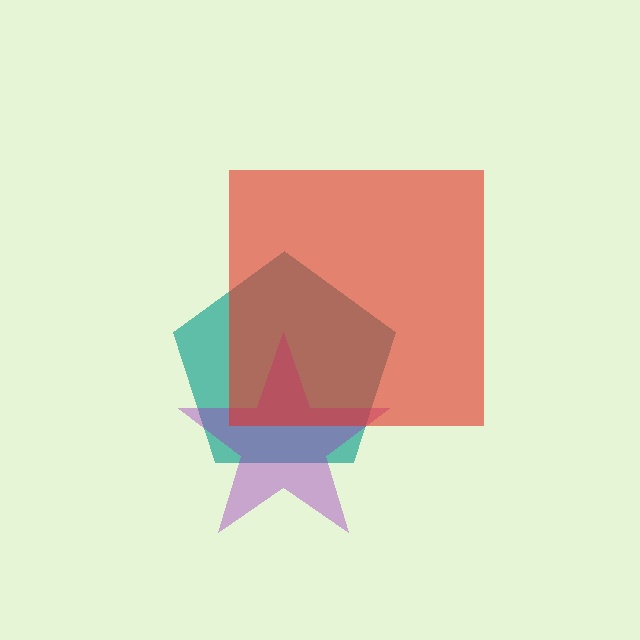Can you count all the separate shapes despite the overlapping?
Yes, there are 3 separate shapes.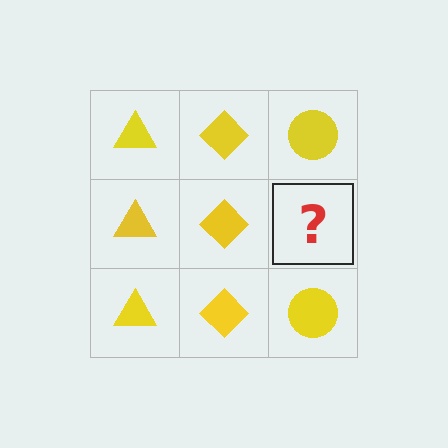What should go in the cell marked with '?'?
The missing cell should contain a yellow circle.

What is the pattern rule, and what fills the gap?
The rule is that each column has a consistent shape. The gap should be filled with a yellow circle.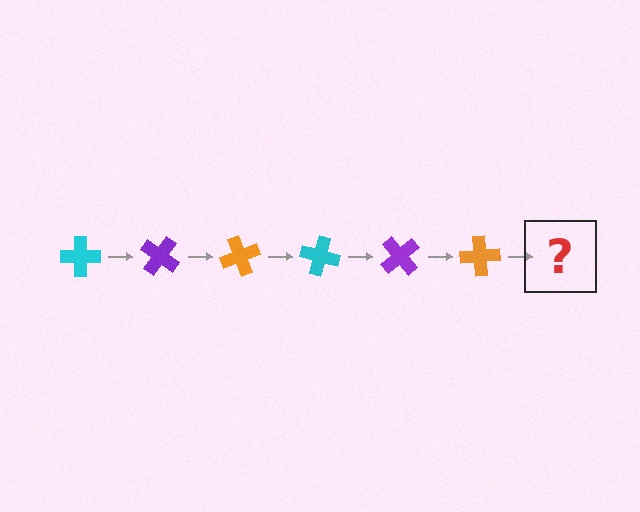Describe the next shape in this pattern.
It should be a cyan cross, rotated 210 degrees from the start.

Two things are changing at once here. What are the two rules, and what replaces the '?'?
The two rules are that it rotates 35 degrees each step and the color cycles through cyan, purple, and orange. The '?' should be a cyan cross, rotated 210 degrees from the start.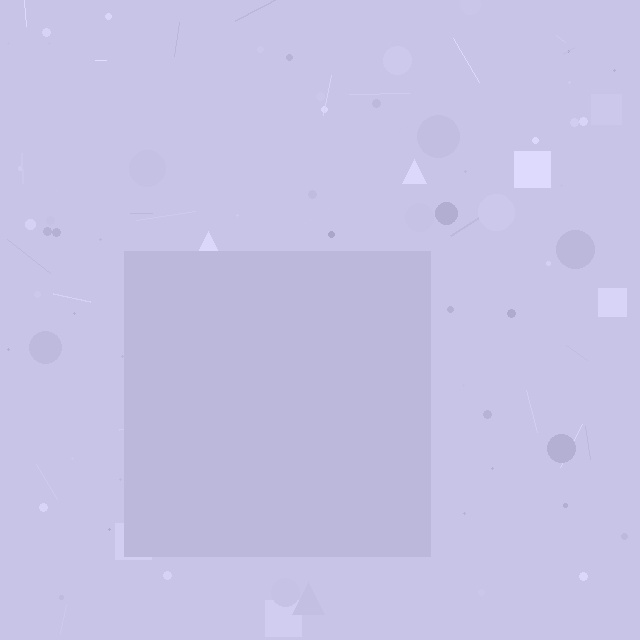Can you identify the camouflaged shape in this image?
The camouflaged shape is a square.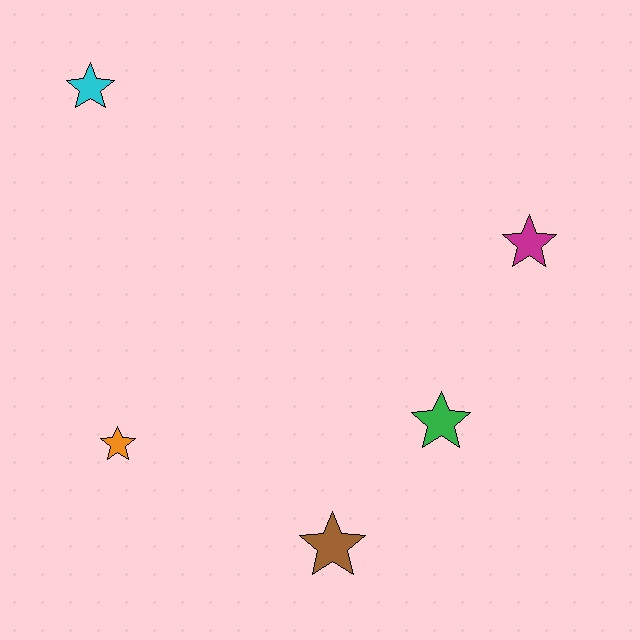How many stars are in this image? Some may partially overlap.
There are 5 stars.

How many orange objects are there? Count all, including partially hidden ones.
There is 1 orange object.